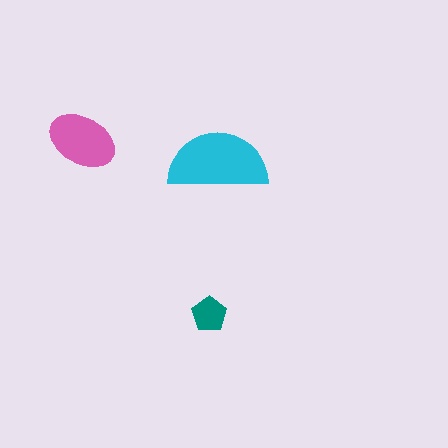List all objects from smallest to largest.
The teal pentagon, the pink ellipse, the cyan semicircle.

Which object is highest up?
The pink ellipse is topmost.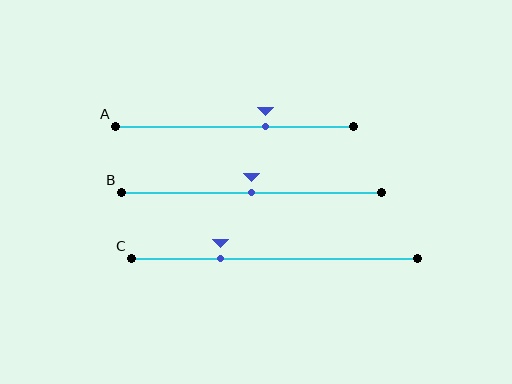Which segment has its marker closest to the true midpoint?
Segment B has its marker closest to the true midpoint.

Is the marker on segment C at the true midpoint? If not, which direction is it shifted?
No, the marker on segment C is shifted to the left by about 19% of the segment length.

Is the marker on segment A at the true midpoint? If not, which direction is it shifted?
No, the marker on segment A is shifted to the right by about 13% of the segment length.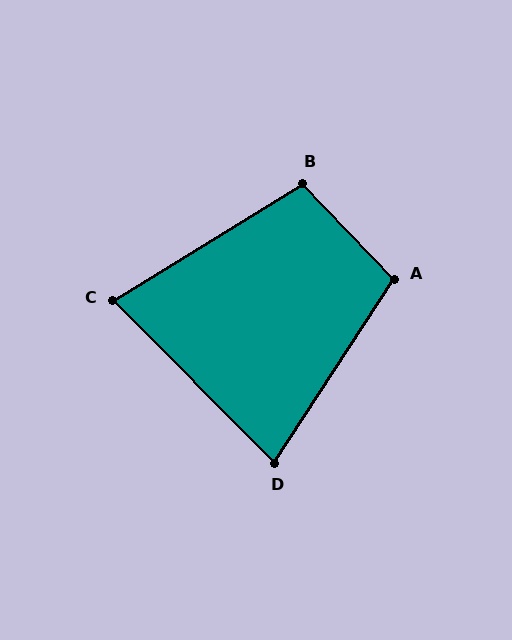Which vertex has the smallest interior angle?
C, at approximately 77 degrees.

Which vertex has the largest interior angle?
A, at approximately 103 degrees.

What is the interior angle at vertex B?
Approximately 102 degrees (obtuse).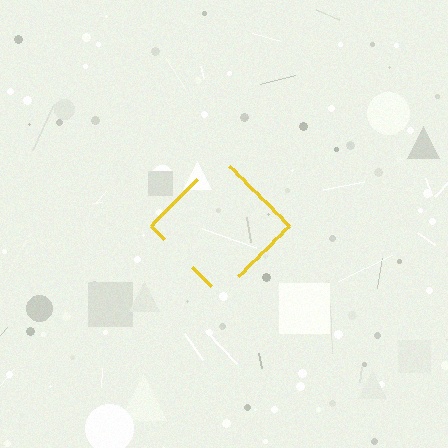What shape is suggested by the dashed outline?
The dashed outline suggests a diamond.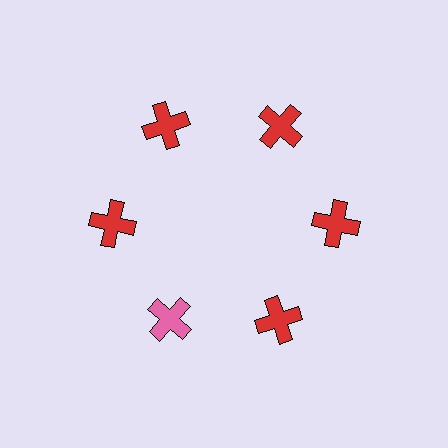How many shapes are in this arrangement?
There are 6 shapes arranged in a ring pattern.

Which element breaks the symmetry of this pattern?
The pink cross at roughly the 7 o'clock position breaks the symmetry. All other shapes are red crosses.